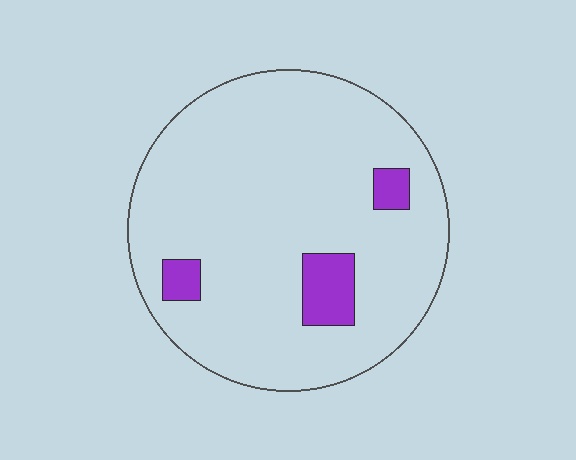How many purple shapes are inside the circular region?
3.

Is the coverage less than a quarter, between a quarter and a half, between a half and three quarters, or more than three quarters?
Less than a quarter.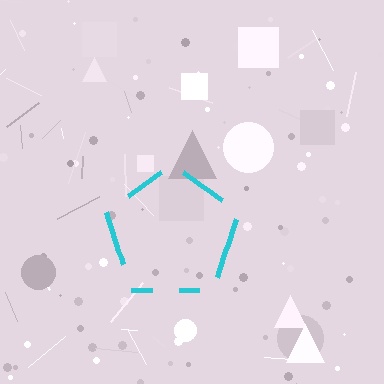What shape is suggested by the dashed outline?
The dashed outline suggests a pentagon.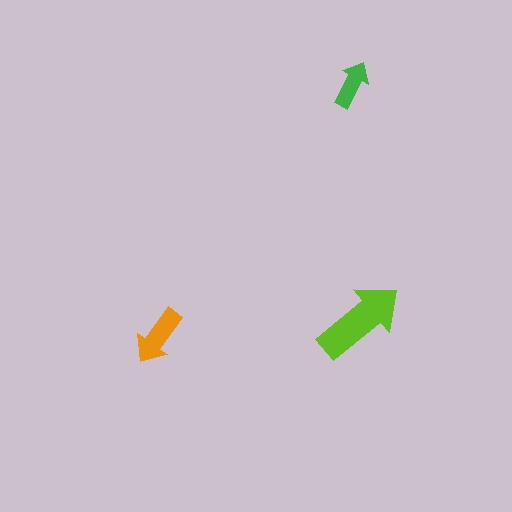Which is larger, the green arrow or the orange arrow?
The orange one.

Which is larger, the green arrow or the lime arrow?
The lime one.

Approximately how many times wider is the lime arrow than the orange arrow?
About 1.5 times wider.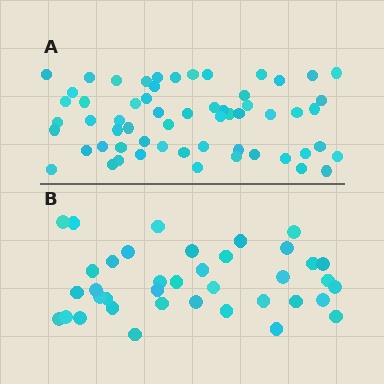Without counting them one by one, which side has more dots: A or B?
Region A (the top region) has more dots.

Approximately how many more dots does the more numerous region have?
Region A has approximately 20 more dots than region B.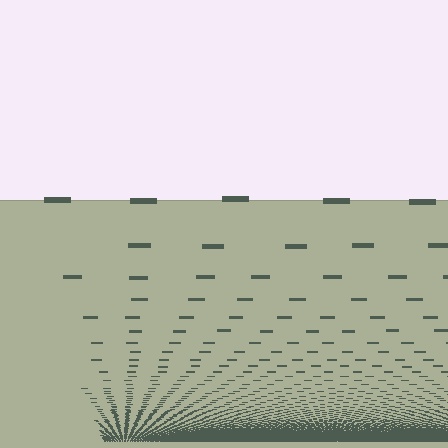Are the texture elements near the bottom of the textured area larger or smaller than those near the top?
Smaller. The gradient is inverted — elements near the bottom are smaller and denser.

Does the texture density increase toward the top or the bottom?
Density increases toward the bottom.